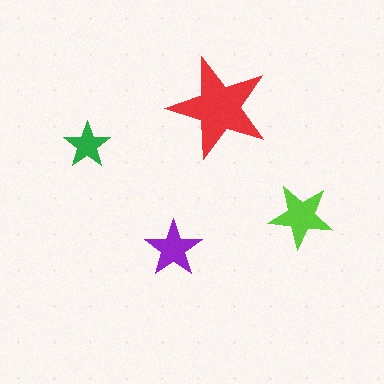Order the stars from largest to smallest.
the red one, the lime one, the purple one, the green one.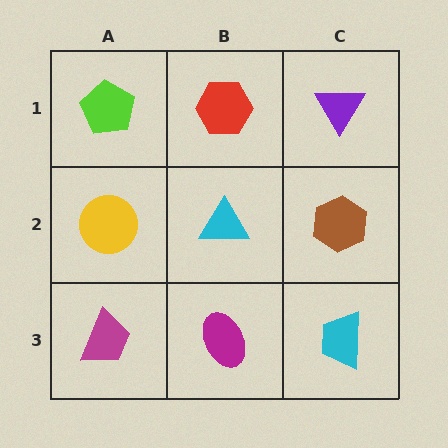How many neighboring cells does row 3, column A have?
2.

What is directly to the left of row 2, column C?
A cyan triangle.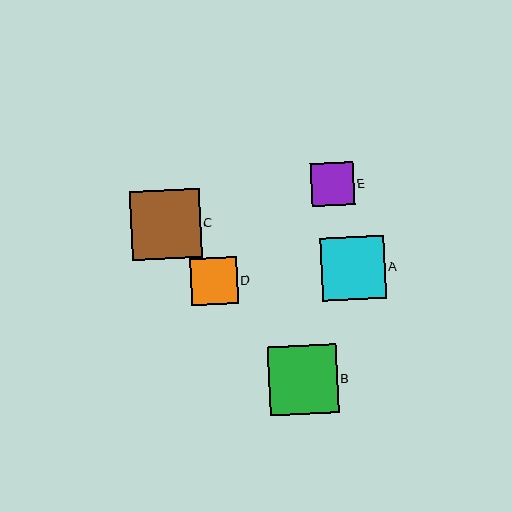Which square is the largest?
Square C is the largest with a size of approximately 69 pixels.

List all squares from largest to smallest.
From largest to smallest: C, B, A, D, E.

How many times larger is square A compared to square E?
Square A is approximately 1.5 times the size of square E.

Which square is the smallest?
Square E is the smallest with a size of approximately 43 pixels.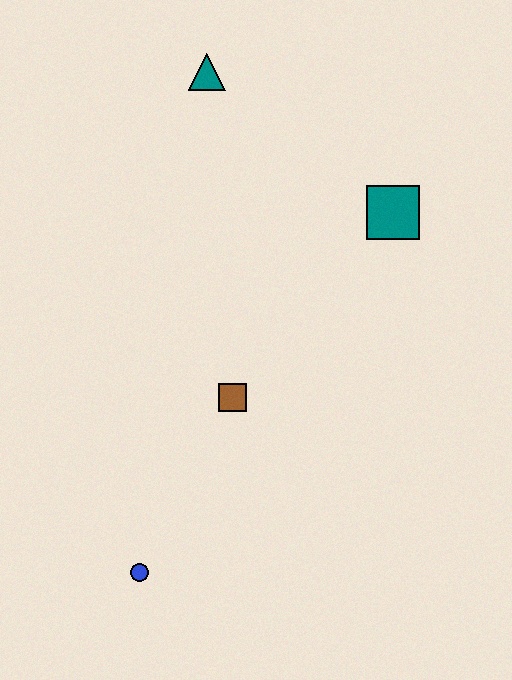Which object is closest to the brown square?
The blue circle is closest to the brown square.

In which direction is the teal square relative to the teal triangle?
The teal square is to the right of the teal triangle.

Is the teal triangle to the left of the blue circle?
No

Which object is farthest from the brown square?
The teal triangle is farthest from the brown square.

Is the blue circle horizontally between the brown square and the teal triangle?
No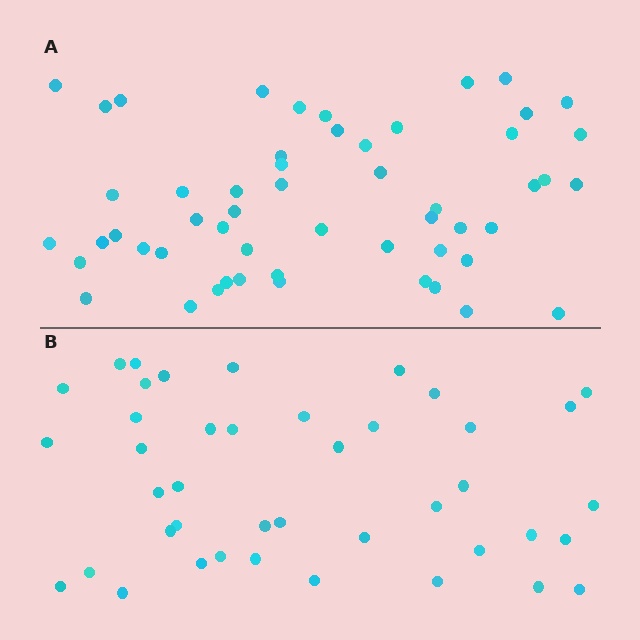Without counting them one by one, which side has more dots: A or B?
Region A (the top region) has more dots.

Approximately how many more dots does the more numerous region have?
Region A has roughly 12 or so more dots than region B.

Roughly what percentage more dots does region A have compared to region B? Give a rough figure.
About 30% more.